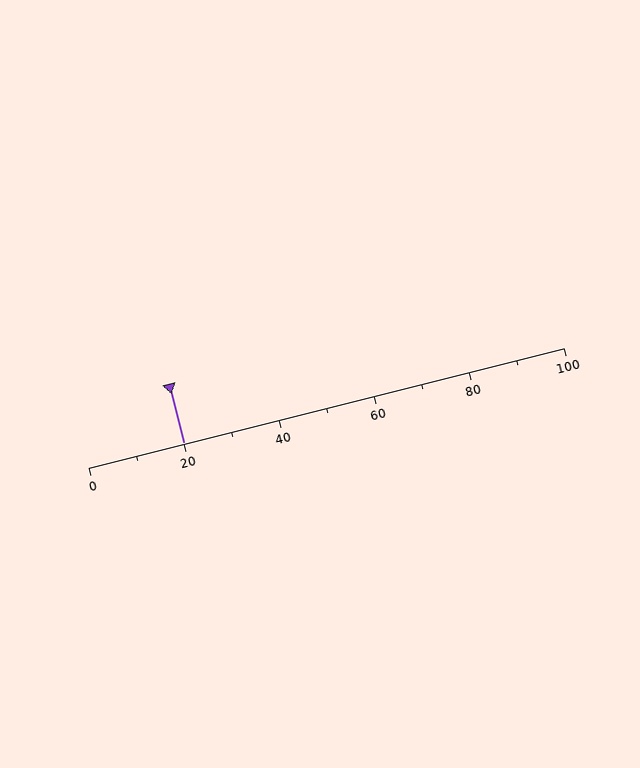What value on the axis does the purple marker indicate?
The marker indicates approximately 20.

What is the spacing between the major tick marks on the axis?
The major ticks are spaced 20 apart.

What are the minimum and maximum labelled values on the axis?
The axis runs from 0 to 100.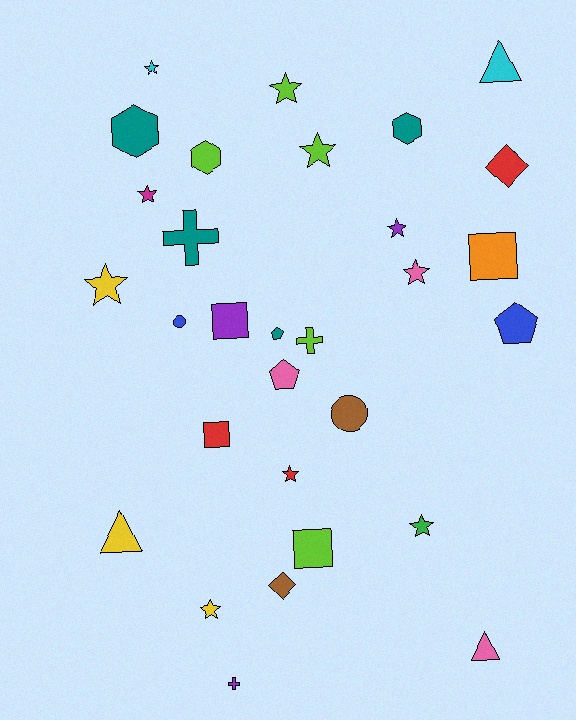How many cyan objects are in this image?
There are 2 cyan objects.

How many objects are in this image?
There are 30 objects.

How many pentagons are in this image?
There are 3 pentagons.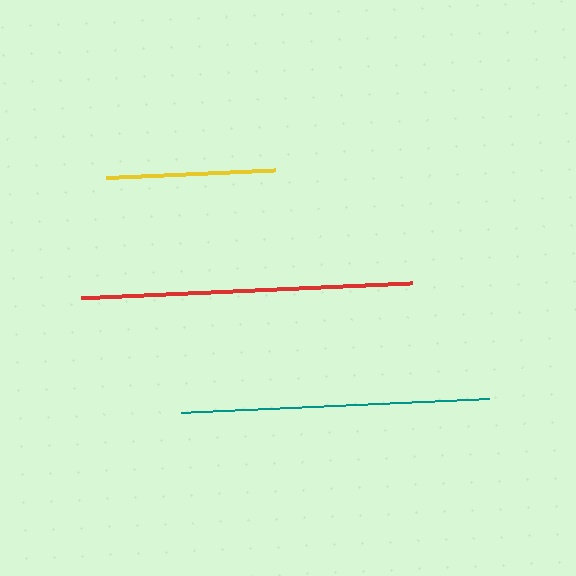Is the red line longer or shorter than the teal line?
The red line is longer than the teal line.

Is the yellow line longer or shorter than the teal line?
The teal line is longer than the yellow line.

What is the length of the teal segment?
The teal segment is approximately 309 pixels long.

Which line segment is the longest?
The red line is the longest at approximately 331 pixels.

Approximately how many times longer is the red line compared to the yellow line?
The red line is approximately 1.9 times the length of the yellow line.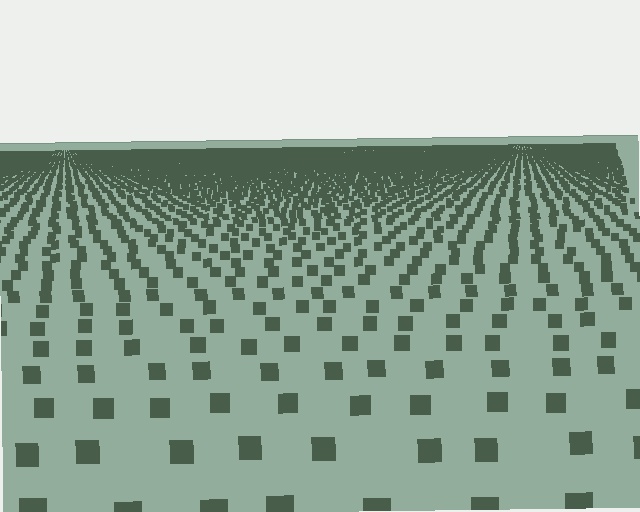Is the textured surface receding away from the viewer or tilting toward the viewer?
The surface is receding away from the viewer. Texture elements get smaller and denser toward the top.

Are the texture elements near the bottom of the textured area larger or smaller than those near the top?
Larger. Near the bottom, elements are closer to the viewer and appear at a bigger on-screen size.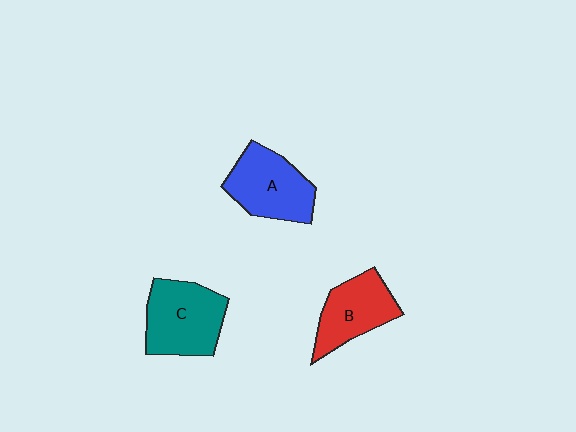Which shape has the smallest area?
Shape B (red).